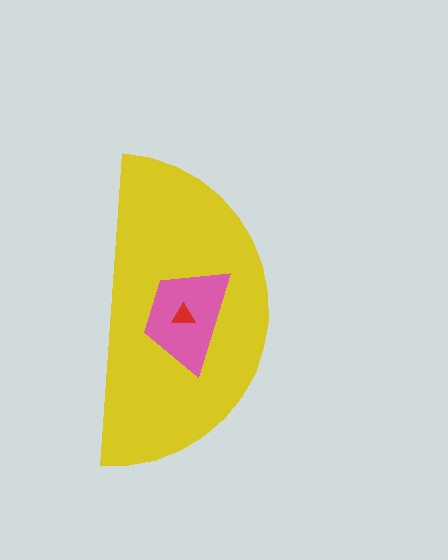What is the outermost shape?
The yellow semicircle.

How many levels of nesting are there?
3.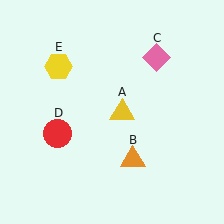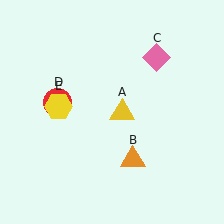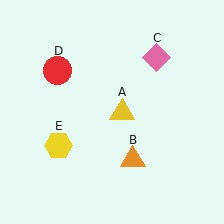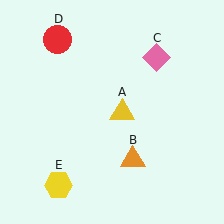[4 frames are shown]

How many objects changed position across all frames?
2 objects changed position: red circle (object D), yellow hexagon (object E).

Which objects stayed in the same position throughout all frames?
Yellow triangle (object A) and orange triangle (object B) and pink diamond (object C) remained stationary.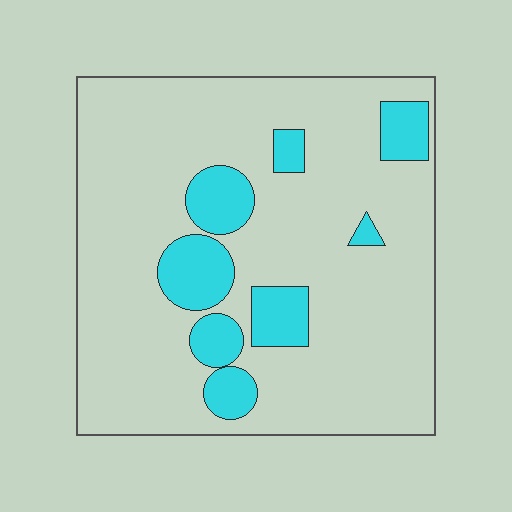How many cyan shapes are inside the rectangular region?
8.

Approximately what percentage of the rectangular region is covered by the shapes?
Approximately 15%.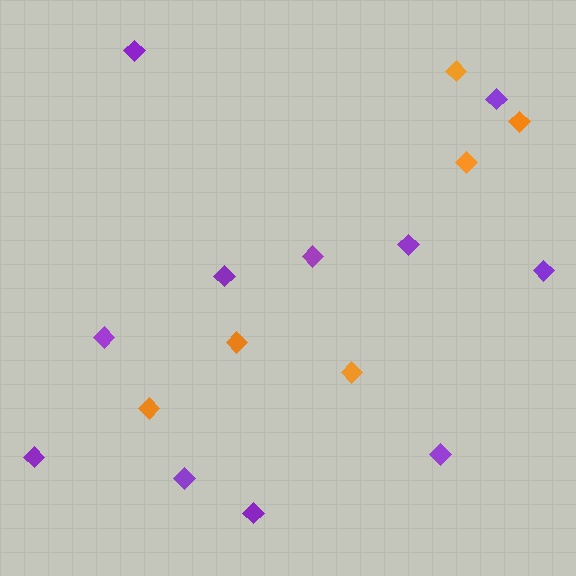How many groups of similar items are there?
There are 2 groups: one group of orange diamonds (6) and one group of purple diamonds (11).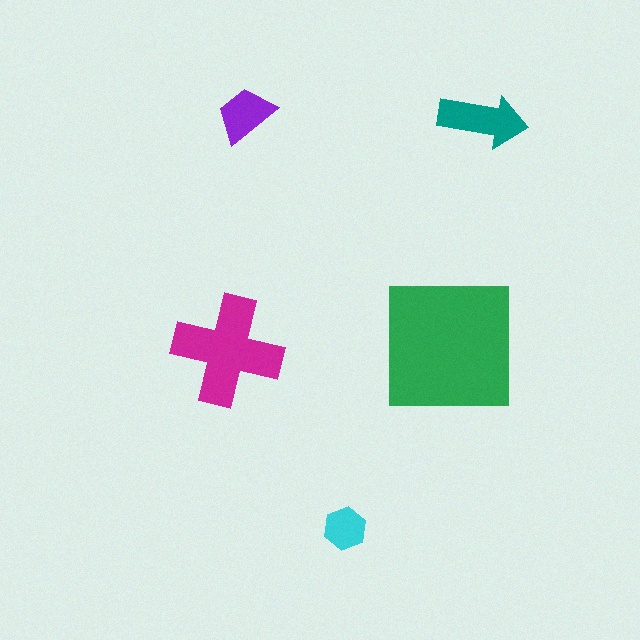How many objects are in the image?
There are 5 objects in the image.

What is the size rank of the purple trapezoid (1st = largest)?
4th.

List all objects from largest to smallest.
The green square, the magenta cross, the teal arrow, the purple trapezoid, the cyan hexagon.